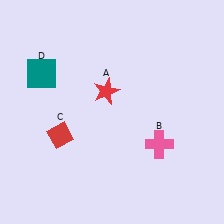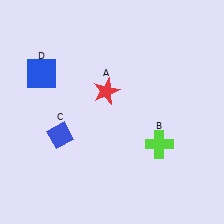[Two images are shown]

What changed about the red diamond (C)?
In Image 1, C is red. In Image 2, it changed to blue.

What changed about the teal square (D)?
In Image 1, D is teal. In Image 2, it changed to blue.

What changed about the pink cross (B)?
In Image 1, B is pink. In Image 2, it changed to lime.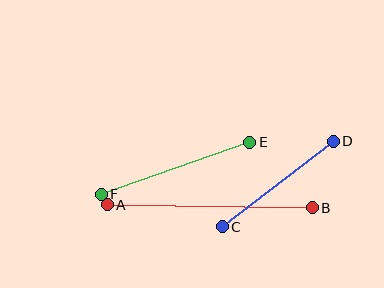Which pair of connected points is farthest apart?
Points A and B are farthest apart.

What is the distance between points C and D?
The distance is approximately 140 pixels.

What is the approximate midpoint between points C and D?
The midpoint is at approximately (278, 184) pixels.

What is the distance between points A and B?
The distance is approximately 205 pixels.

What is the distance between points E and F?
The distance is approximately 157 pixels.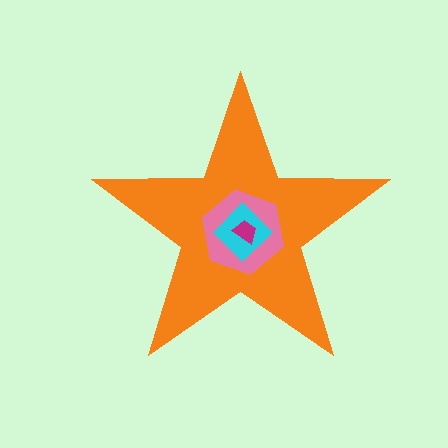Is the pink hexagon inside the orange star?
Yes.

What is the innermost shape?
The magenta trapezoid.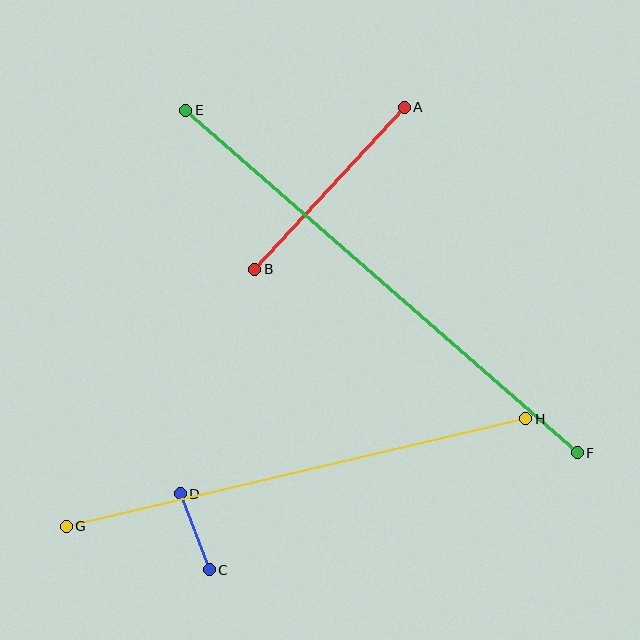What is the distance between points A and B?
The distance is approximately 220 pixels.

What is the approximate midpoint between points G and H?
The midpoint is at approximately (296, 473) pixels.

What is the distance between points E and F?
The distance is approximately 520 pixels.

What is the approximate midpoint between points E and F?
The midpoint is at approximately (381, 282) pixels.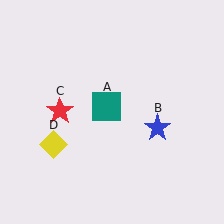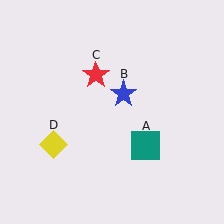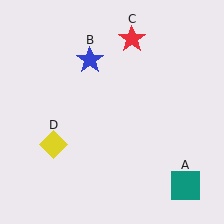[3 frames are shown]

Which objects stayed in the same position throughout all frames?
Yellow diamond (object D) remained stationary.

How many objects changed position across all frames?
3 objects changed position: teal square (object A), blue star (object B), red star (object C).